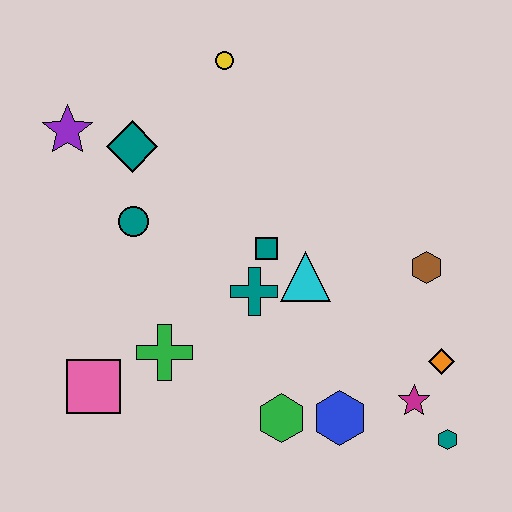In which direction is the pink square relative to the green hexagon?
The pink square is to the left of the green hexagon.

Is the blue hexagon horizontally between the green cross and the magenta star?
Yes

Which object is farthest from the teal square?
The teal hexagon is farthest from the teal square.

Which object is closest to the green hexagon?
The blue hexagon is closest to the green hexagon.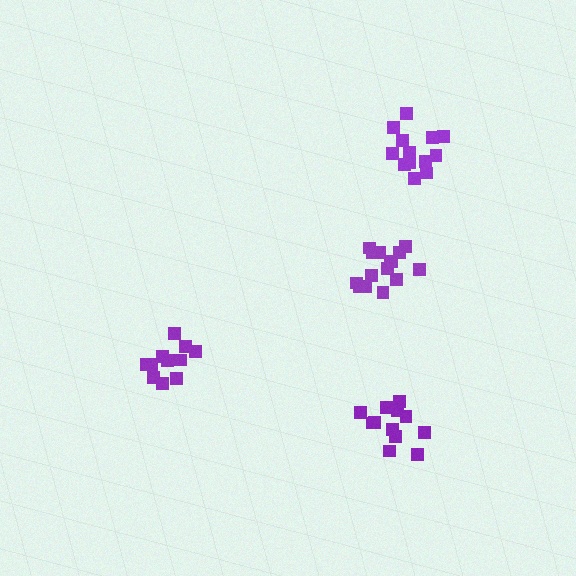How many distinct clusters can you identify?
There are 4 distinct clusters.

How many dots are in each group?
Group 1: 14 dots, Group 2: 15 dots, Group 3: 11 dots, Group 4: 12 dots (52 total).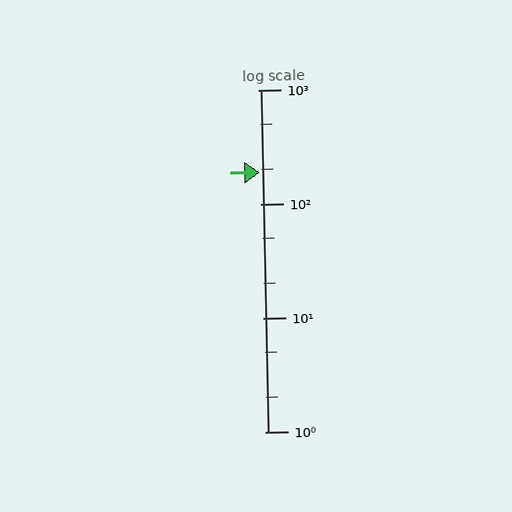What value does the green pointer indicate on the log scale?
The pointer indicates approximately 190.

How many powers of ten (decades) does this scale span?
The scale spans 3 decades, from 1 to 1000.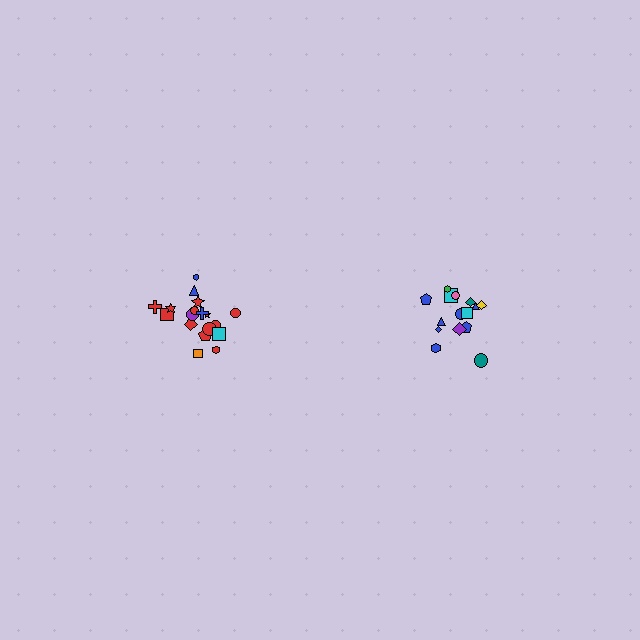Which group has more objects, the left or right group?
The left group.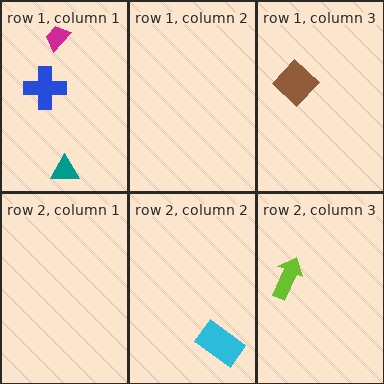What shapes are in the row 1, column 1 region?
The blue cross, the magenta trapezoid, the teal triangle.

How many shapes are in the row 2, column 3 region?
1.